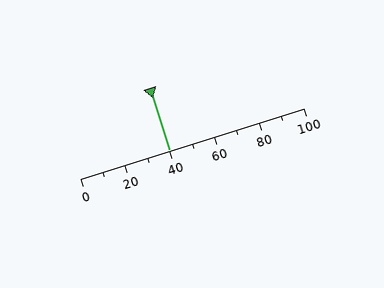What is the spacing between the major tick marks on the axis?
The major ticks are spaced 20 apart.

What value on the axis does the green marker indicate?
The marker indicates approximately 40.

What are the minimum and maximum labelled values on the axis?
The axis runs from 0 to 100.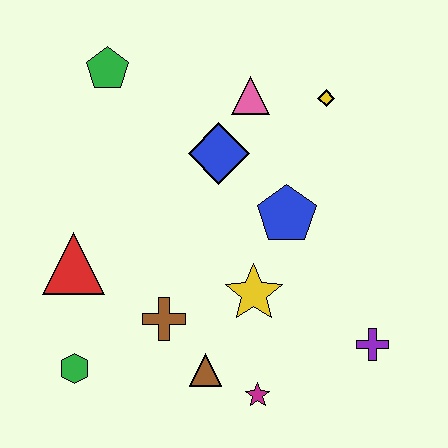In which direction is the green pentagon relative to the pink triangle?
The green pentagon is to the left of the pink triangle.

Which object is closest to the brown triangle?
The magenta star is closest to the brown triangle.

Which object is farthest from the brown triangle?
The green pentagon is farthest from the brown triangle.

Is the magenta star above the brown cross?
No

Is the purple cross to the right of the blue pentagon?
Yes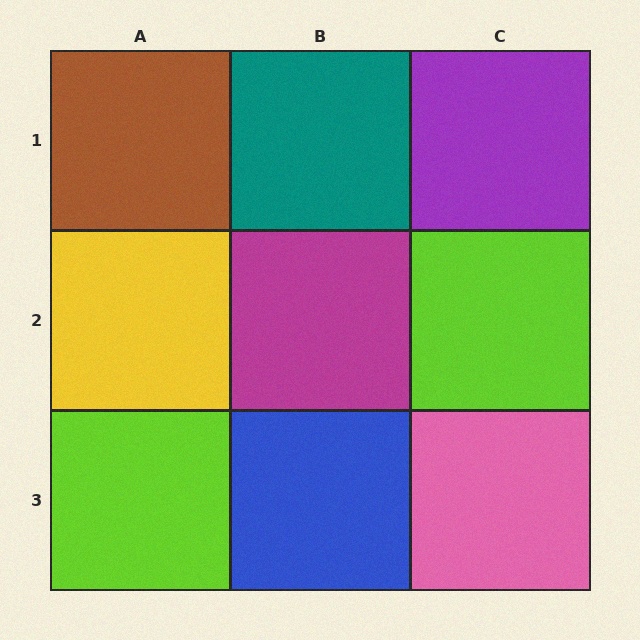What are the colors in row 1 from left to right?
Brown, teal, purple.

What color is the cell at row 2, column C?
Lime.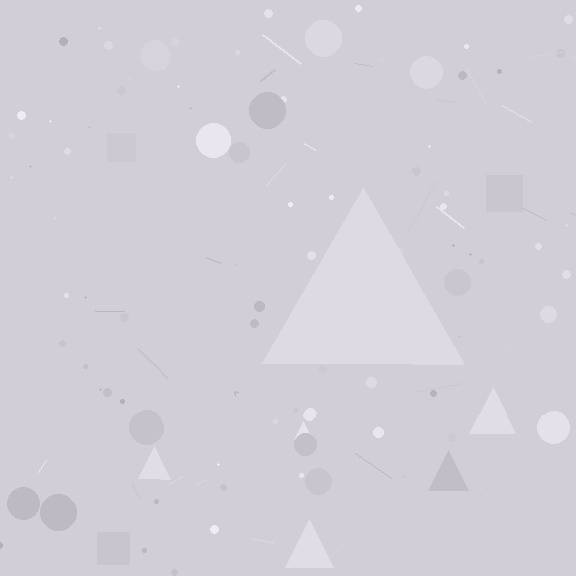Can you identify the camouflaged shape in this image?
The camouflaged shape is a triangle.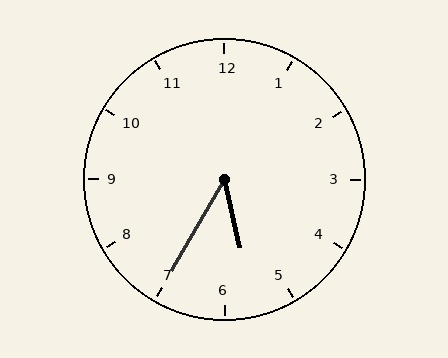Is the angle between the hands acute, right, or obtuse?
It is acute.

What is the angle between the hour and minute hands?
Approximately 42 degrees.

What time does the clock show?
5:35.